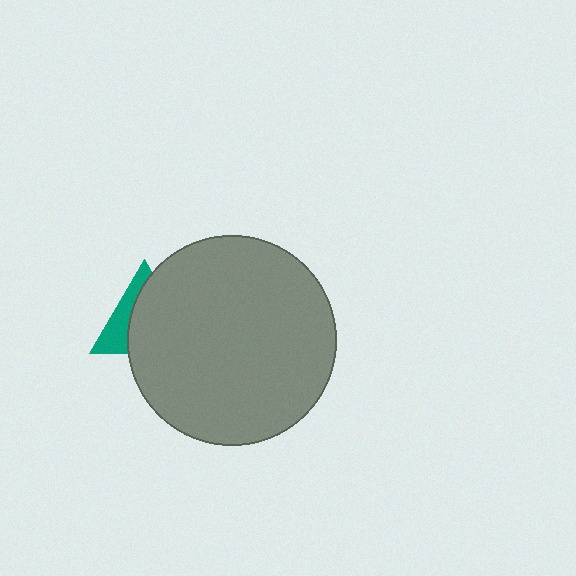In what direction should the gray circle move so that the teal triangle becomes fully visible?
The gray circle should move right. That is the shortest direction to clear the overlap and leave the teal triangle fully visible.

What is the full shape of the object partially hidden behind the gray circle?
The partially hidden object is a teal triangle.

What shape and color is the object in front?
The object in front is a gray circle.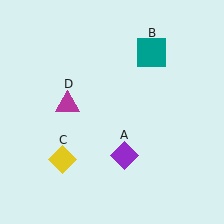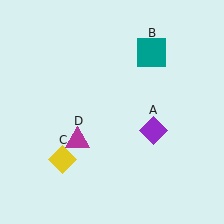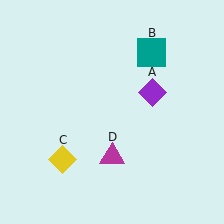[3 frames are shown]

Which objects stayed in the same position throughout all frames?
Teal square (object B) and yellow diamond (object C) remained stationary.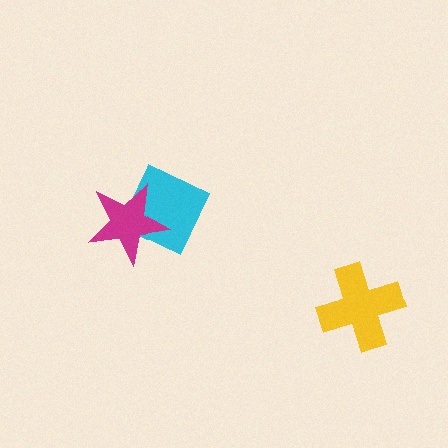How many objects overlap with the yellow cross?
0 objects overlap with the yellow cross.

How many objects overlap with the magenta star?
1 object overlaps with the magenta star.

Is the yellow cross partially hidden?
No, no other shape covers it.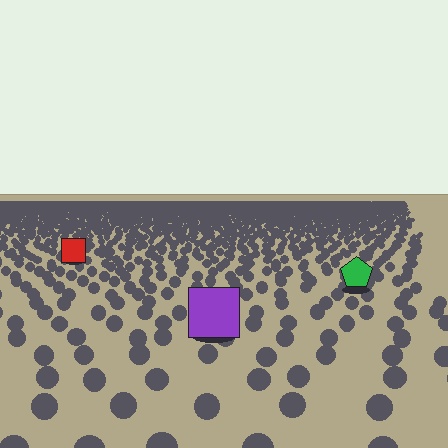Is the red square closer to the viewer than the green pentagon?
No. The green pentagon is closer — you can tell from the texture gradient: the ground texture is coarser near it.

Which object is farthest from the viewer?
The red square is farthest from the viewer. It appears smaller and the ground texture around it is denser.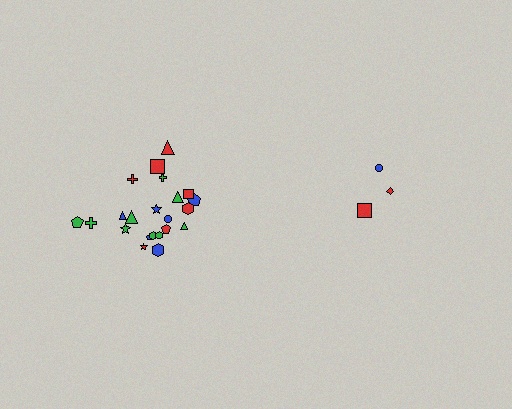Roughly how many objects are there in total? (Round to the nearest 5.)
Roughly 25 objects in total.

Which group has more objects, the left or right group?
The left group.